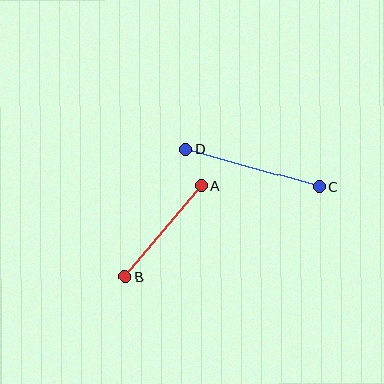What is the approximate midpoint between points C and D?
The midpoint is at approximately (252, 168) pixels.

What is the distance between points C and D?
The distance is approximately 139 pixels.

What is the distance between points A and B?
The distance is approximately 118 pixels.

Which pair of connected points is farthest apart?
Points C and D are farthest apart.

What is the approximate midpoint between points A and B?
The midpoint is at approximately (163, 231) pixels.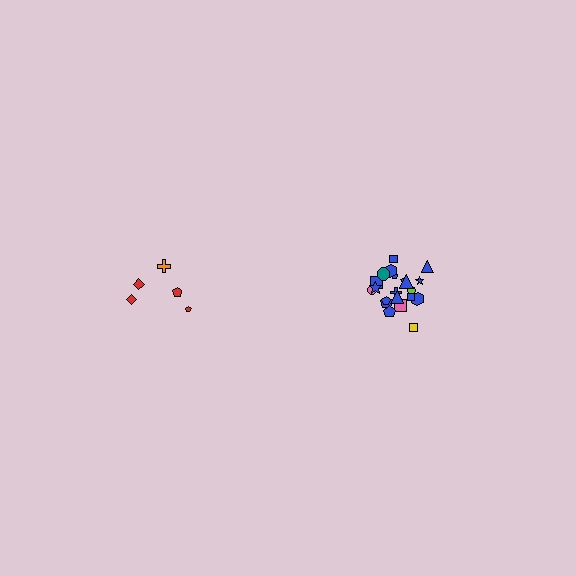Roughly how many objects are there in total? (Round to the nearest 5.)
Roughly 25 objects in total.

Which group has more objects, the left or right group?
The right group.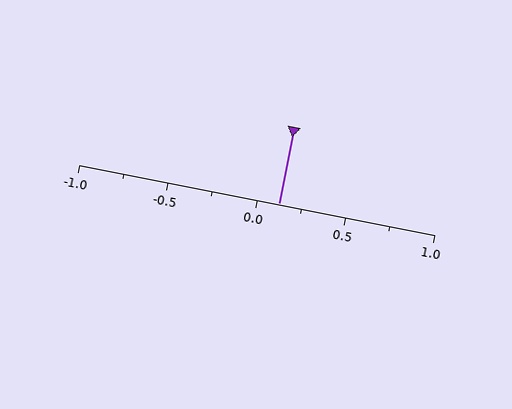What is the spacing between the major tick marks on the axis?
The major ticks are spaced 0.5 apart.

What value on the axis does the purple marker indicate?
The marker indicates approximately 0.12.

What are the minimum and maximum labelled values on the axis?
The axis runs from -1.0 to 1.0.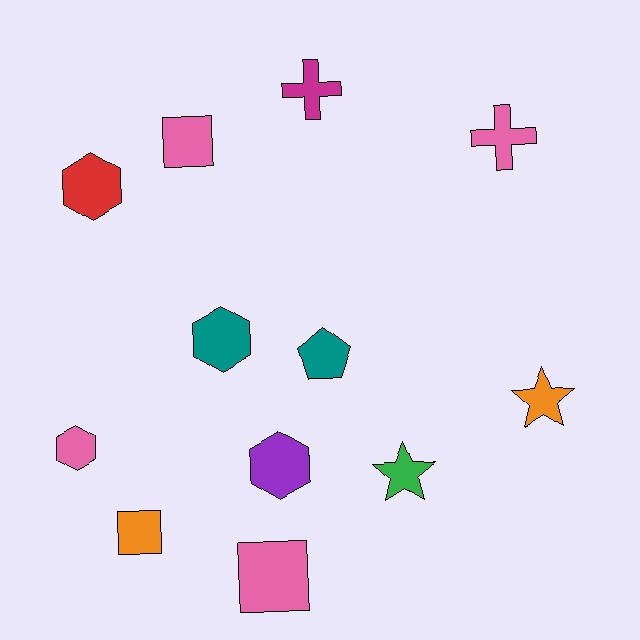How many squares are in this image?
There are 3 squares.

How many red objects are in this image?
There is 1 red object.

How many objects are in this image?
There are 12 objects.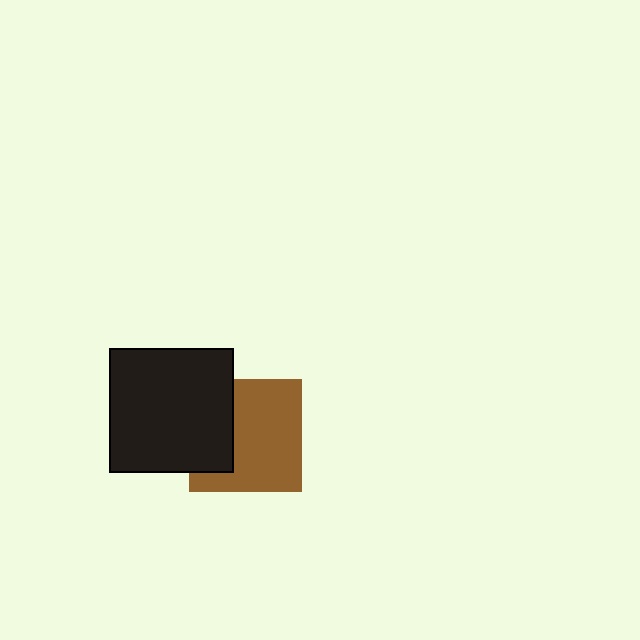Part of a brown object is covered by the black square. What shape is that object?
It is a square.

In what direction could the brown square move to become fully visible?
The brown square could move right. That would shift it out from behind the black square entirely.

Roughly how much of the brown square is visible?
Most of it is visible (roughly 67%).